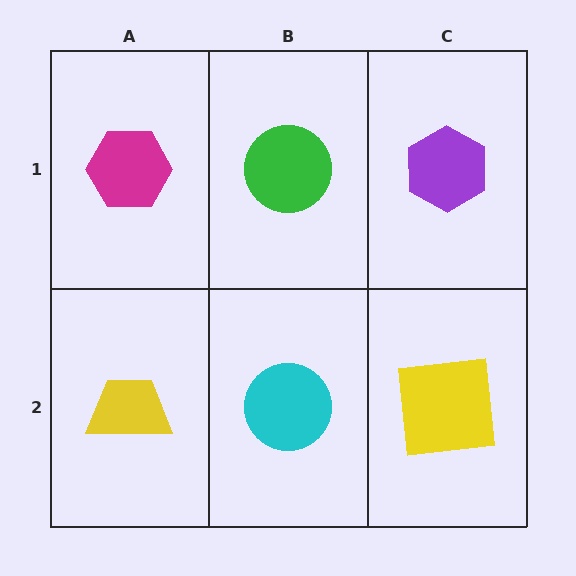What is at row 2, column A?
A yellow trapezoid.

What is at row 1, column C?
A purple hexagon.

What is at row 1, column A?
A magenta hexagon.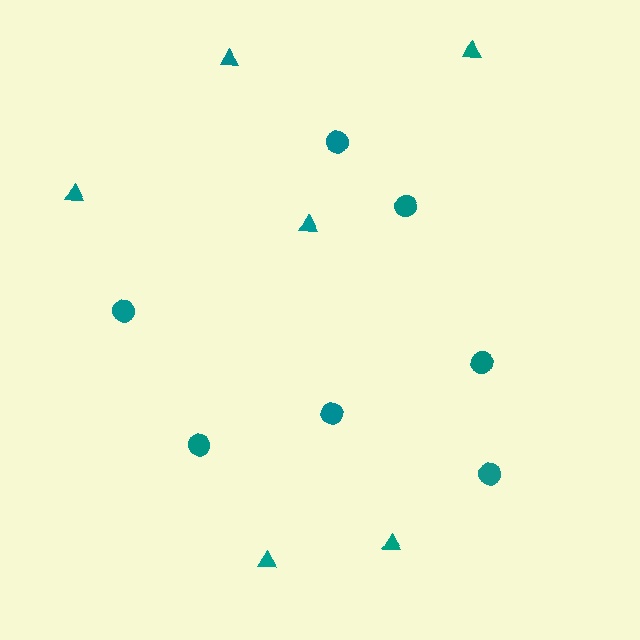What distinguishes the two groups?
There are 2 groups: one group of circles (7) and one group of triangles (6).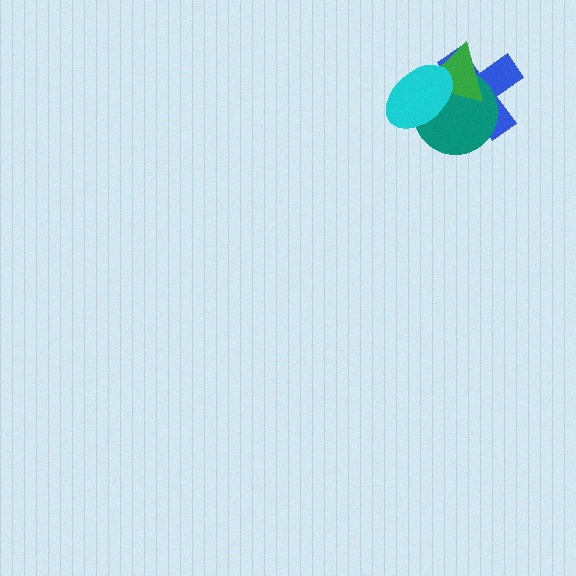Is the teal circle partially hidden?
Yes, it is partially covered by another shape.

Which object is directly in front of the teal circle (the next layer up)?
The green triangle is directly in front of the teal circle.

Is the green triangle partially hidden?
Yes, it is partially covered by another shape.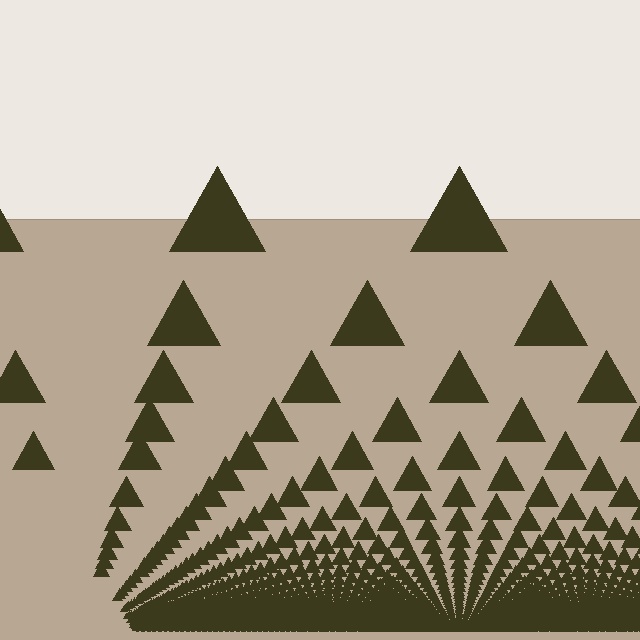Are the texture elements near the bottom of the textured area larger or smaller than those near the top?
Smaller. The gradient is inverted — elements near the bottom are smaller and denser.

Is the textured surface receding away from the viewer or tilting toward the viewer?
The surface appears to tilt toward the viewer. Texture elements get larger and sparser toward the top.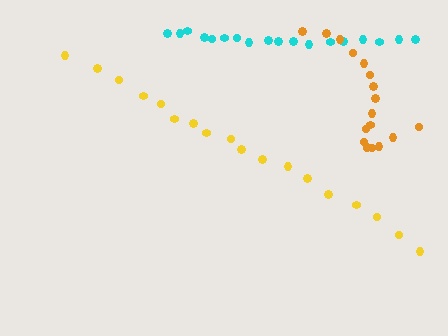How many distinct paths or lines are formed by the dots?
There are 3 distinct paths.